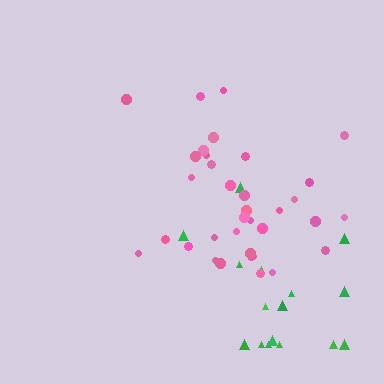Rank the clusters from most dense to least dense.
pink, green.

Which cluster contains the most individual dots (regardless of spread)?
Pink (35).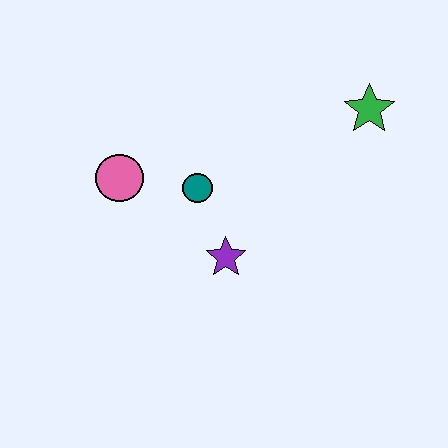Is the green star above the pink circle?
Yes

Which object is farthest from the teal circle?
The green star is farthest from the teal circle.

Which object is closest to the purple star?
The teal circle is closest to the purple star.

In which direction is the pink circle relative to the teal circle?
The pink circle is to the left of the teal circle.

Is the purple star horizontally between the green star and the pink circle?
Yes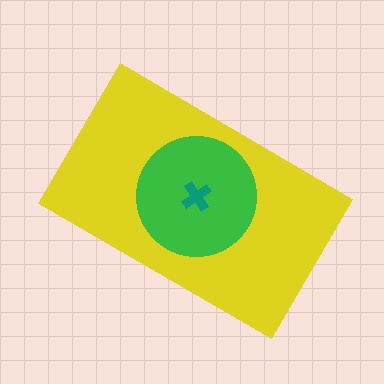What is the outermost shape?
The yellow rectangle.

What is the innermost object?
The teal cross.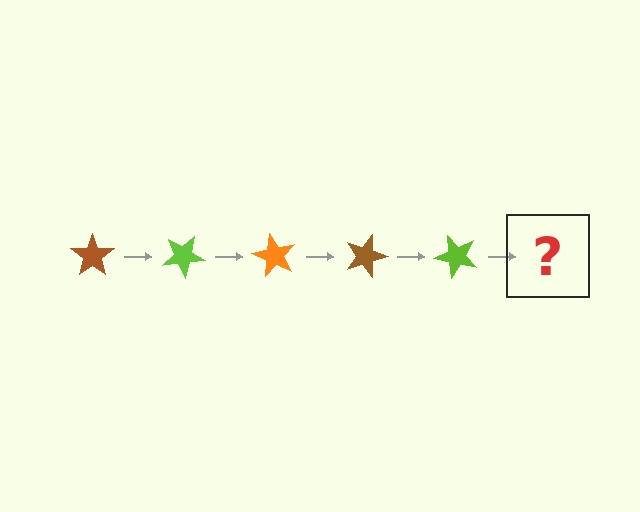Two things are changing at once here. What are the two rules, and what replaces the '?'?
The two rules are that it rotates 30 degrees each step and the color cycles through brown, lime, and orange. The '?' should be an orange star, rotated 150 degrees from the start.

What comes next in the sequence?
The next element should be an orange star, rotated 150 degrees from the start.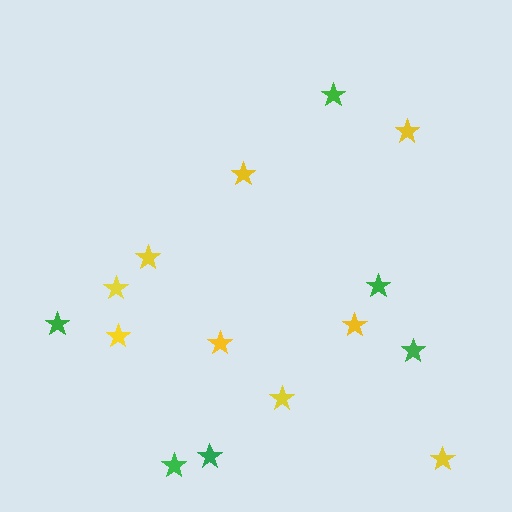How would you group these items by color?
There are 2 groups: one group of yellow stars (9) and one group of green stars (6).